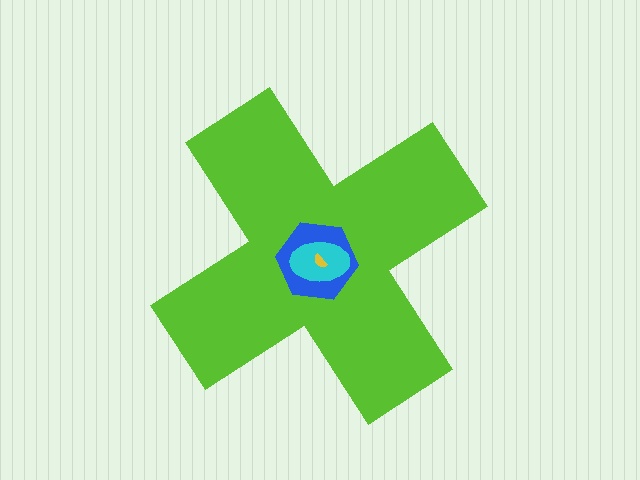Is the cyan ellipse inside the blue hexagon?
Yes.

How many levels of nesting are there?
4.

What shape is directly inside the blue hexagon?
The cyan ellipse.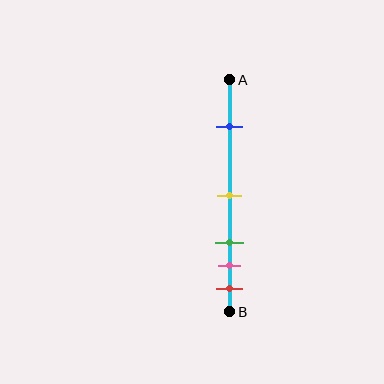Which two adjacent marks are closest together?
The pink and red marks are the closest adjacent pair.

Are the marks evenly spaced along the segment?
No, the marks are not evenly spaced.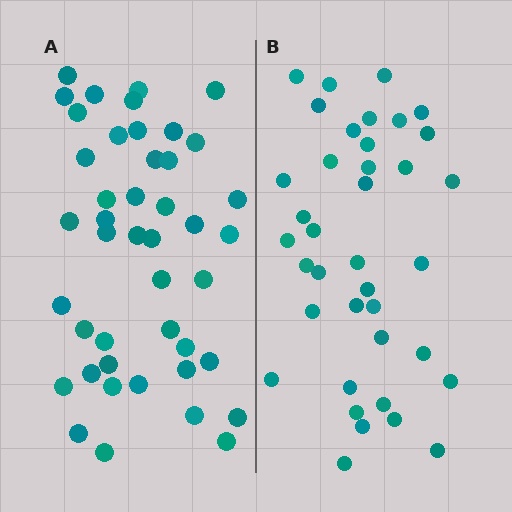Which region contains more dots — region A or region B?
Region A (the left region) has more dots.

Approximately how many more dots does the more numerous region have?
Region A has about 6 more dots than region B.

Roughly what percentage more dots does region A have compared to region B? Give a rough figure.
About 15% more.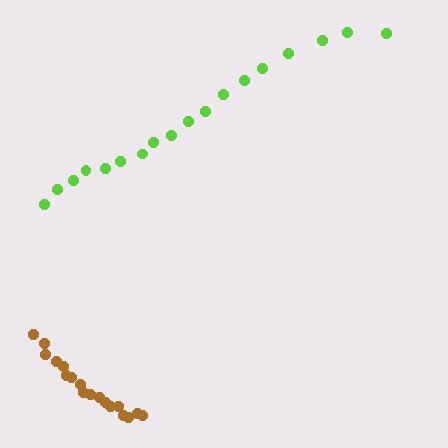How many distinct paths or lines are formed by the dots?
There are 2 distinct paths.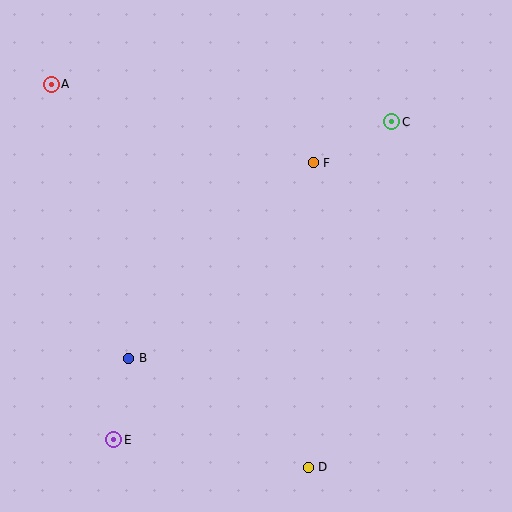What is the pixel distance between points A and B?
The distance between A and B is 285 pixels.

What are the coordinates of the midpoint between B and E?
The midpoint between B and E is at (121, 399).